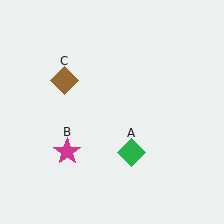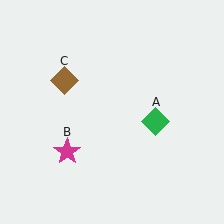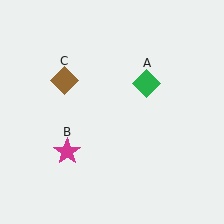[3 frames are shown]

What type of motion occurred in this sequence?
The green diamond (object A) rotated counterclockwise around the center of the scene.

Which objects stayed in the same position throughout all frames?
Magenta star (object B) and brown diamond (object C) remained stationary.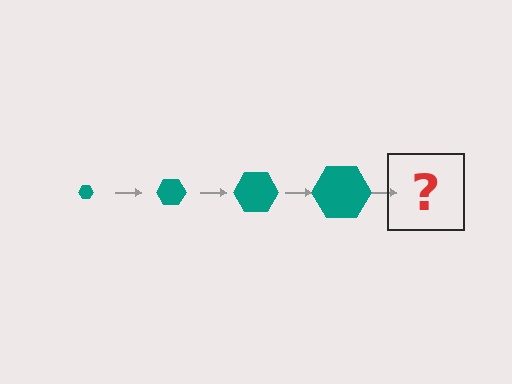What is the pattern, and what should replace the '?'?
The pattern is that the hexagon gets progressively larger each step. The '?' should be a teal hexagon, larger than the previous one.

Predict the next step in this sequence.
The next step is a teal hexagon, larger than the previous one.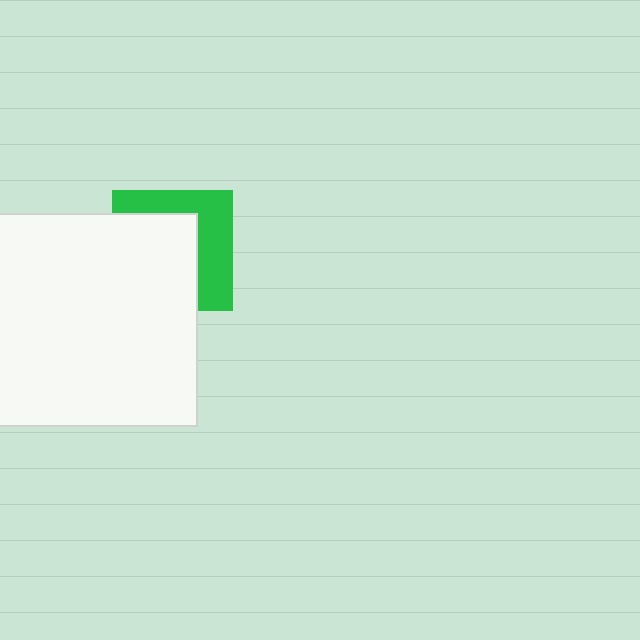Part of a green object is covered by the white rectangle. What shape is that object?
It is a square.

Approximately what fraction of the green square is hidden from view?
Roughly 57% of the green square is hidden behind the white rectangle.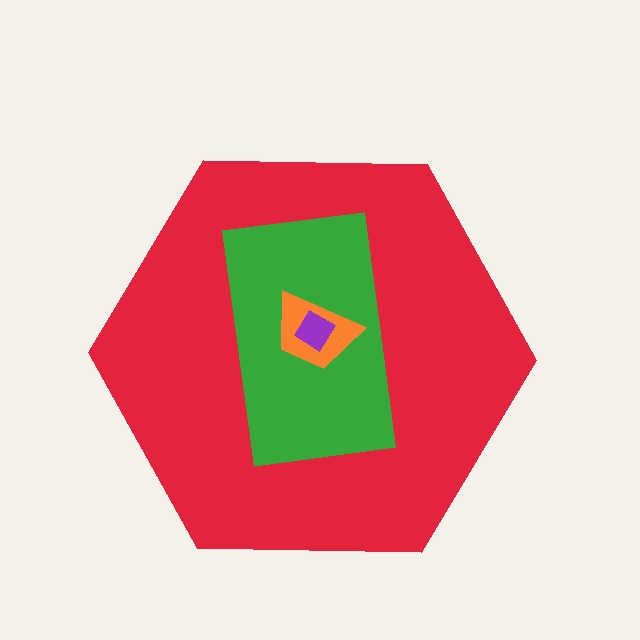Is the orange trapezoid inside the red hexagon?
Yes.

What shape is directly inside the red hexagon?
The green rectangle.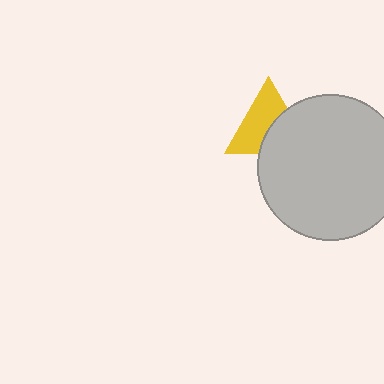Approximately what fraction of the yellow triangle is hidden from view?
Roughly 41% of the yellow triangle is hidden behind the light gray circle.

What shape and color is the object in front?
The object in front is a light gray circle.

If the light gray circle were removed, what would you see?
You would see the complete yellow triangle.